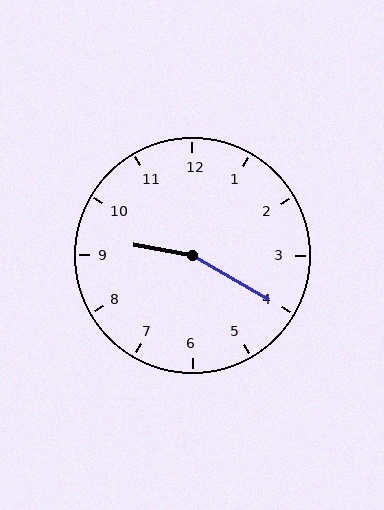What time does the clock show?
9:20.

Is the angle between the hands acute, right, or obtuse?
It is obtuse.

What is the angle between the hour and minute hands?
Approximately 160 degrees.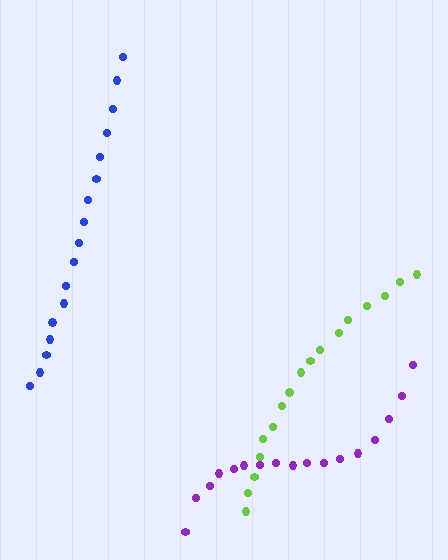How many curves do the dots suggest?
There are 3 distinct paths.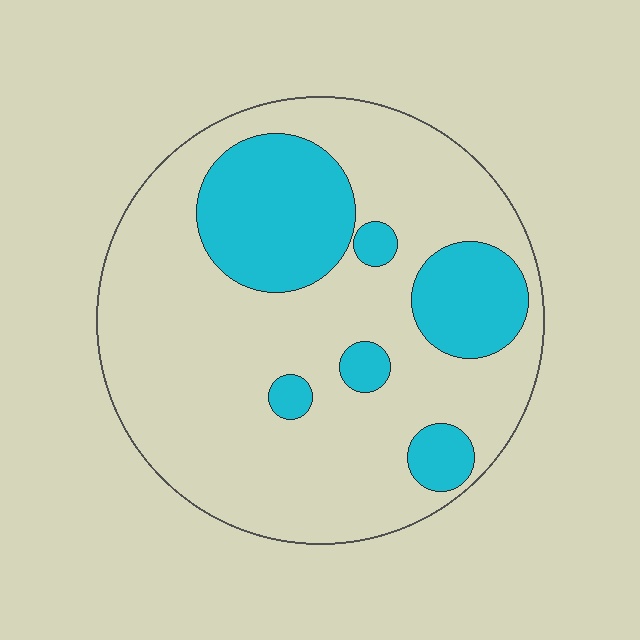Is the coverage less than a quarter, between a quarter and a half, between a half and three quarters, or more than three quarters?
Between a quarter and a half.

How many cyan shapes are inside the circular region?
6.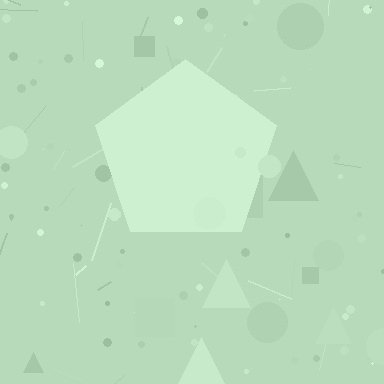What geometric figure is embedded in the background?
A pentagon is embedded in the background.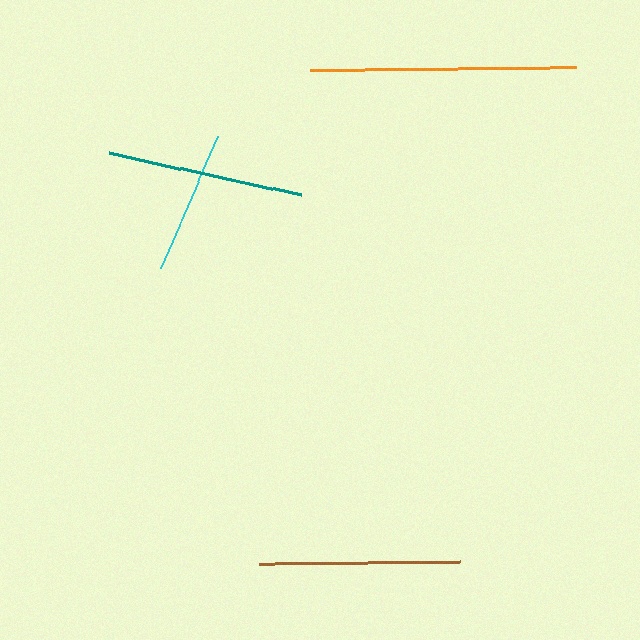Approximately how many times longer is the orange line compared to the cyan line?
The orange line is approximately 1.9 times the length of the cyan line.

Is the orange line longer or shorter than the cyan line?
The orange line is longer than the cyan line.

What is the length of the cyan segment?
The cyan segment is approximately 143 pixels long.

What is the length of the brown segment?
The brown segment is approximately 201 pixels long.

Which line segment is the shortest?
The cyan line is the shortest at approximately 143 pixels.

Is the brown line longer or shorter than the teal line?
The brown line is longer than the teal line.